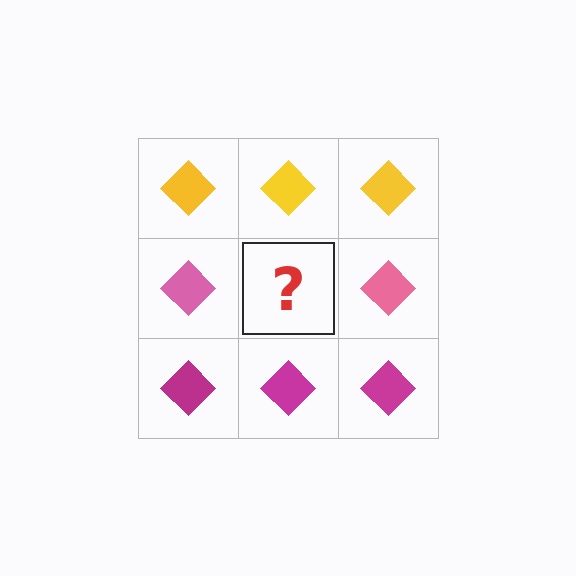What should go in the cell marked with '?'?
The missing cell should contain a pink diamond.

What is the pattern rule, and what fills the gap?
The rule is that each row has a consistent color. The gap should be filled with a pink diamond.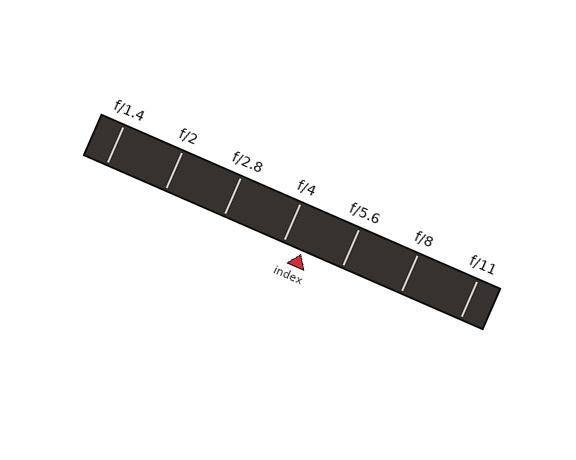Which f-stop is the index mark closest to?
The index mark is closest to f/4.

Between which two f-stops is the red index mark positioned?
The index mark is between f/4 and f/5.6.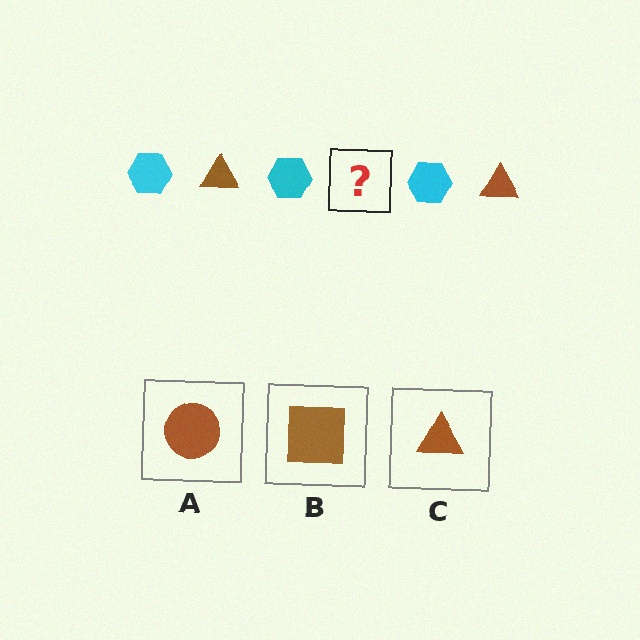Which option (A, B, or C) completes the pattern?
C.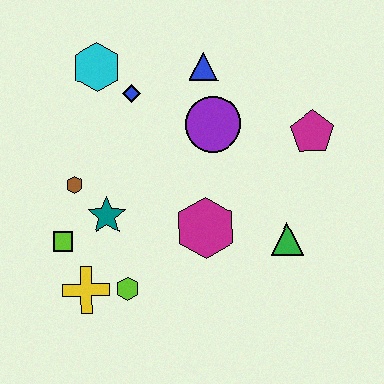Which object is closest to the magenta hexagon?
The green triangle is closest to the magenta hexagon.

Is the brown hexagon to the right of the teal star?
No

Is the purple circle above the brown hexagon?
Yes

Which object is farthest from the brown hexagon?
The magenta pentagon is farthest from the brown hexagon.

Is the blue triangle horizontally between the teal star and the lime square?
No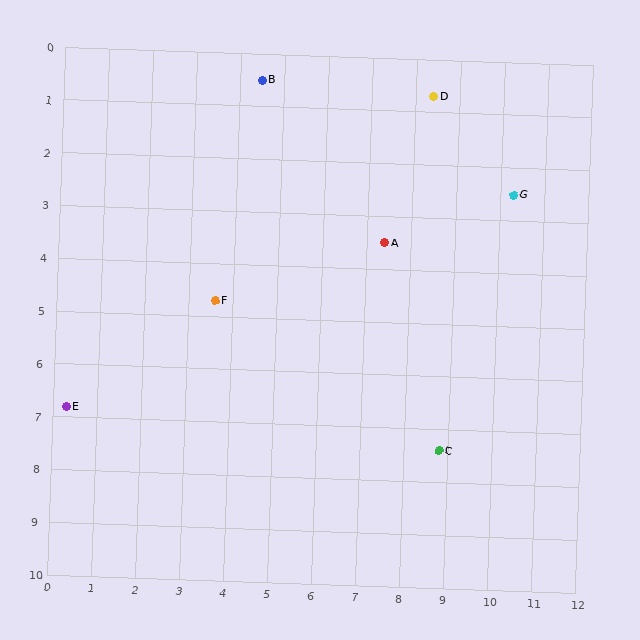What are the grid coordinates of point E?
Point E is at approximately (0.3, 6.8).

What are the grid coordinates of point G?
Point G is at approximately (10.3, 2.5).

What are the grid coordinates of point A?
Point A is at approximately (7.4, 3.5).